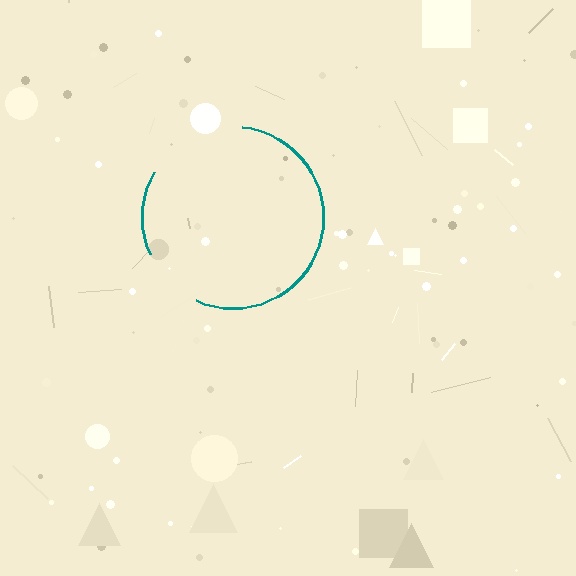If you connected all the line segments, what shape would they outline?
They would outline a circle.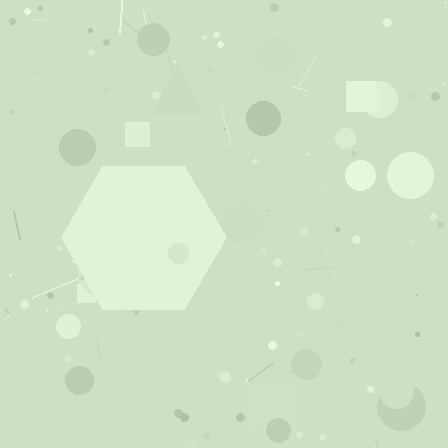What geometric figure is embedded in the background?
A hexagon is embedded in the background.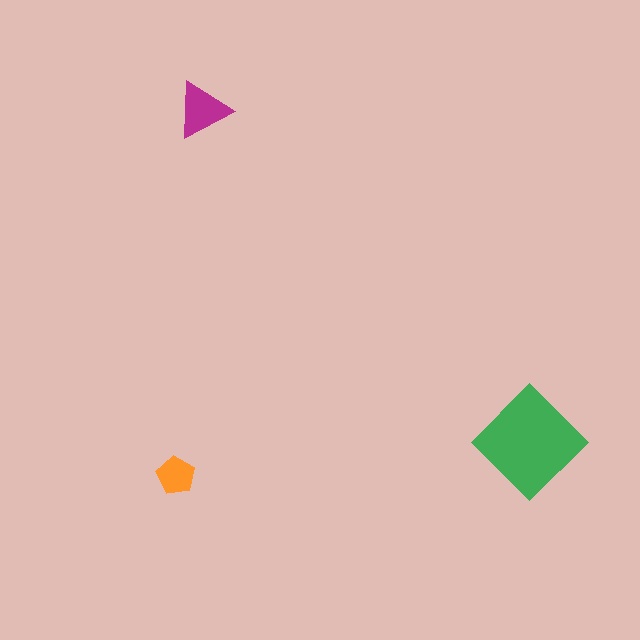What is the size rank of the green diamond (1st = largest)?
1st.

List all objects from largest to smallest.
The green diamond, the magenta triangle, the orange pentagon.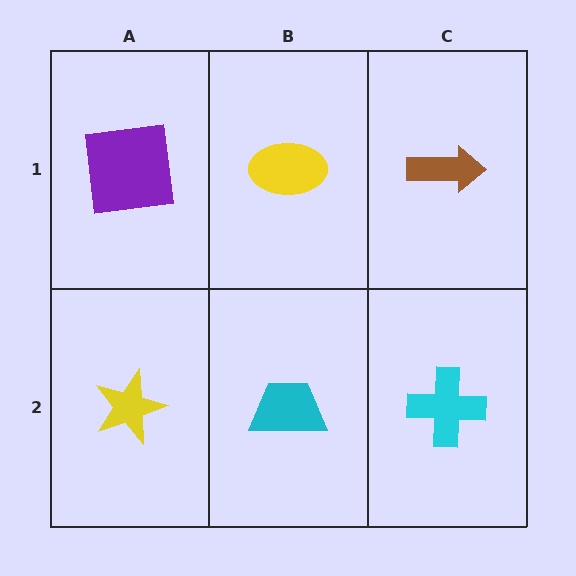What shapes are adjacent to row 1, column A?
A yellow star (row 2, column A), a yellow ellipse (row 1, column B).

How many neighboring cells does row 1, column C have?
2.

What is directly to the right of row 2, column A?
A cyan trapezoid.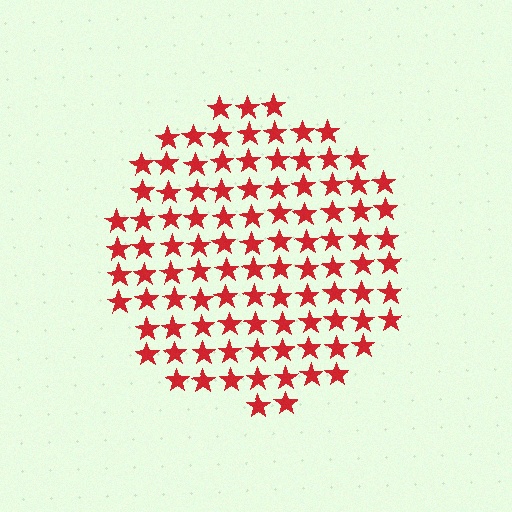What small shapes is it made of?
It is made of small stars.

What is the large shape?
The large shape is a circle.